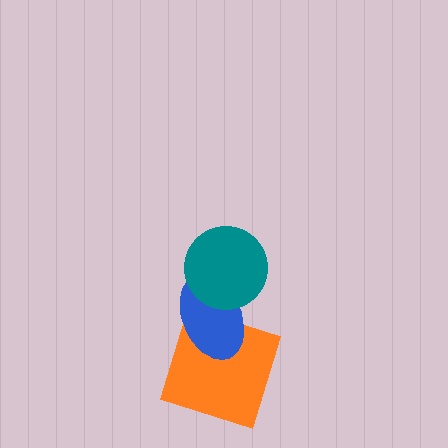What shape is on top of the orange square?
The blue ellipse is on top of the orange square.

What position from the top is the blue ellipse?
The blue ellipse is 2nd from the top.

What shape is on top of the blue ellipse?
The teal circle is on top of the blue ellipse.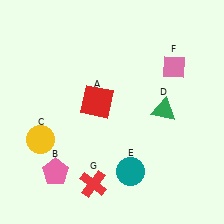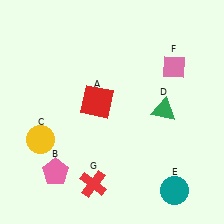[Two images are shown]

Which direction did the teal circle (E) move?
The teal circle (E) moved right.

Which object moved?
The teal circle (E) moved right.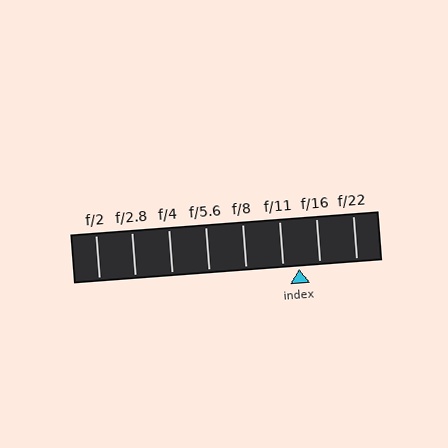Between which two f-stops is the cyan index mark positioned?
The index mark is between f/11 and f/16.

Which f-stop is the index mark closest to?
The index mark is closest to f/11.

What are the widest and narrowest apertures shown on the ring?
The widest aperture shown is f/2 and the narrowest is f/22.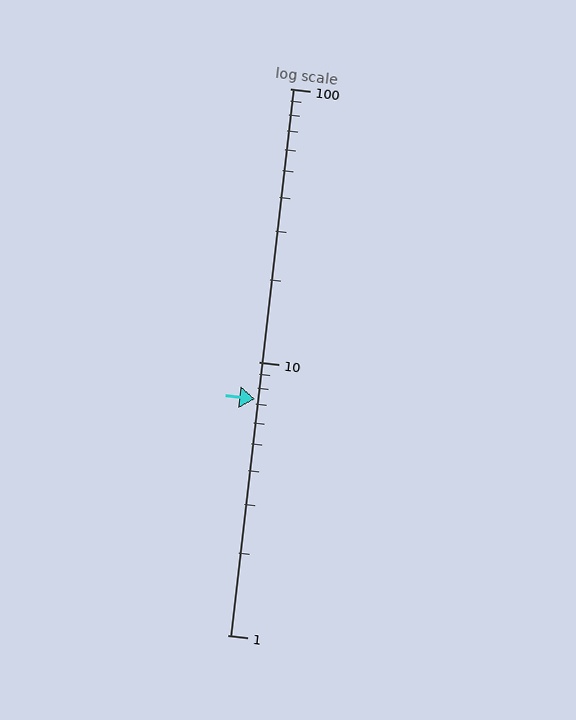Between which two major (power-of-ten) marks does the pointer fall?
The pointer is between 1 and 10.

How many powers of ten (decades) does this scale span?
The scale spans 2 decades, from 1 to 100.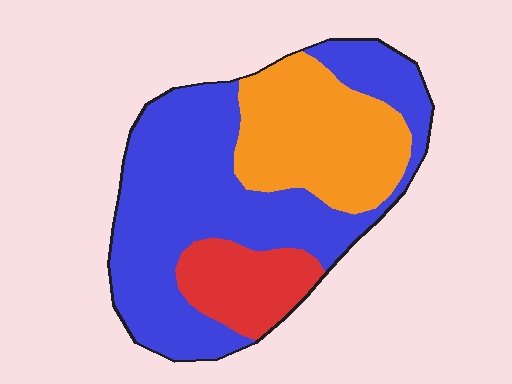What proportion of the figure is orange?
Orange covers 28% of the figure.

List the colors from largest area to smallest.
From largest to smallest: blue, orange, red.